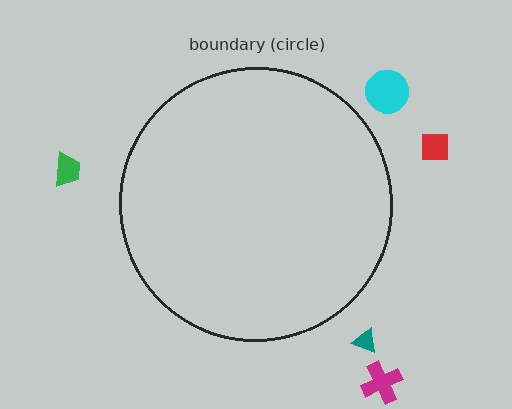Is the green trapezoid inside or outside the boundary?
Outside.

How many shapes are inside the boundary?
0 inside, 5 outside.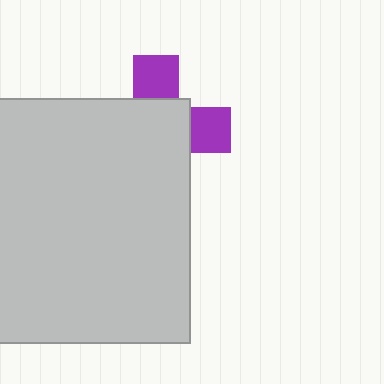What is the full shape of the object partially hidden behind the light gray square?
The partially hidden object is a purple cross.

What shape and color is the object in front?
The object in front is a light gray square.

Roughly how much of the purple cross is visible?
A small part of it is visible (roughly 32%).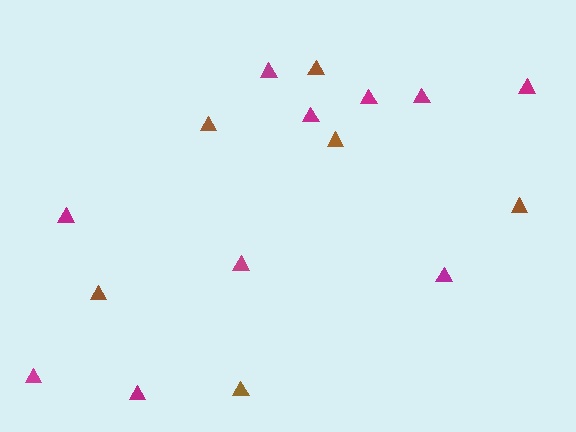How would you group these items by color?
There are 2 groups: one group of magenta triangles (10) and one group of brown triangles (6).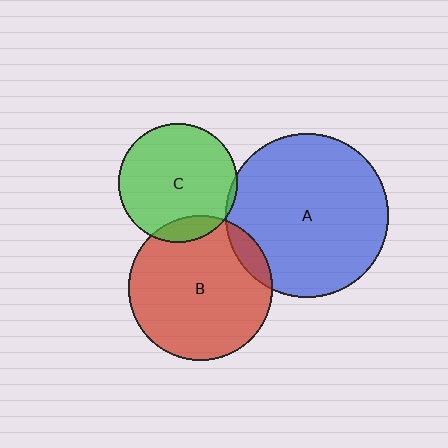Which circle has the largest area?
Circle A (blue).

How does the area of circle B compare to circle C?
Approximately 1.5 times.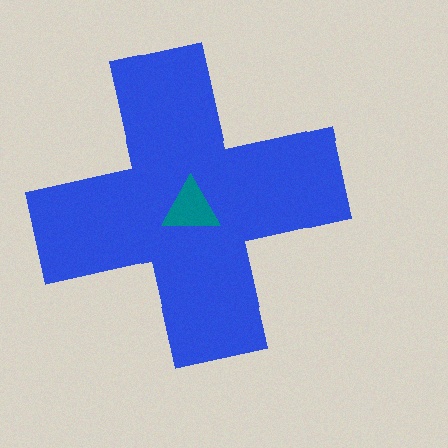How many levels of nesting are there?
2.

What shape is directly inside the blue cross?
The teal triangle.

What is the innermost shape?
The teal triangle.